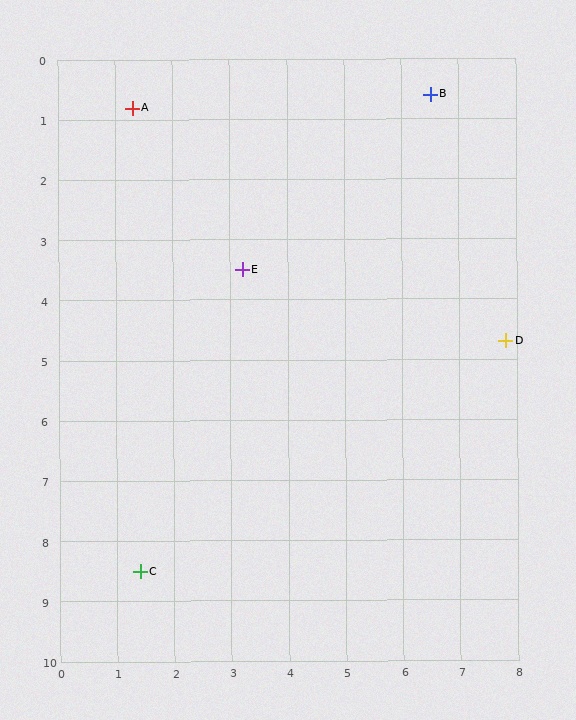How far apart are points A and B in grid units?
Points A and B are about 5.2 grid units apart.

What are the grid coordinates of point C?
Point C is at approximately (1.4, 8.5).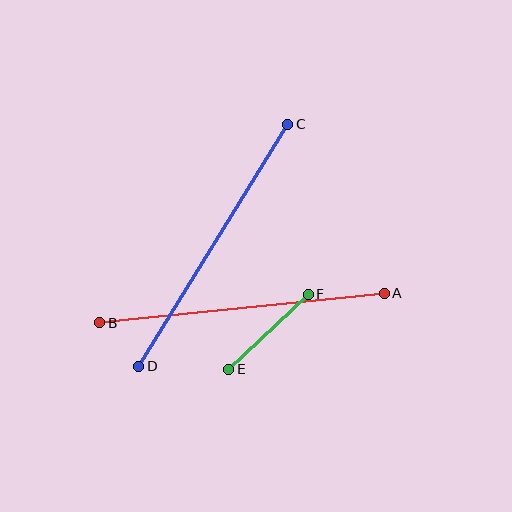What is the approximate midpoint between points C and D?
The midpoint is at approximately (213, 245) pixels.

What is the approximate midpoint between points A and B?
The midpoint is at approximately (242, 308) pixels.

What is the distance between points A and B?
The distance is approximately 286 pixels.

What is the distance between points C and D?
The distance is approximately 284 pixels.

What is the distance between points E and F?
The distance is approximately 109 pixels.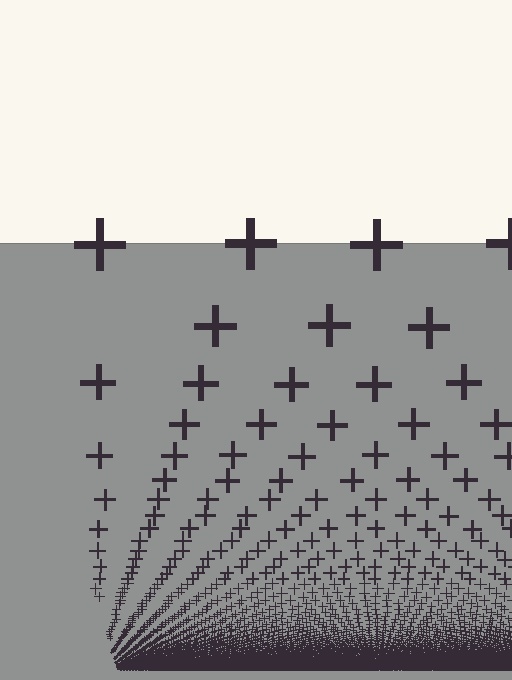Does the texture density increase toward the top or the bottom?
Density increases toward the bottom.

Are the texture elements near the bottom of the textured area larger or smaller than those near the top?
Smaller. The gradient is inverted — elements near the bottom are smaller and denser.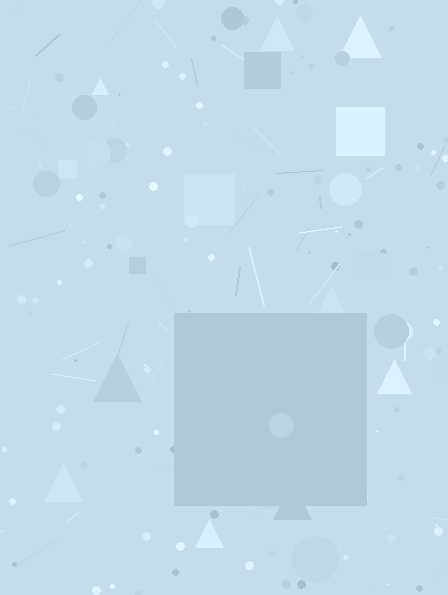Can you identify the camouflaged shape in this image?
The camouflaged shape is a square.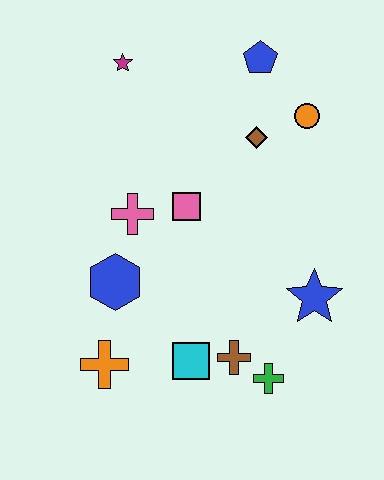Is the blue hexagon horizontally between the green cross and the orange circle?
No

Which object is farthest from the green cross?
The magenta star is farthest from the green cross.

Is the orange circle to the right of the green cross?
Yes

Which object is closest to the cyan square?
The brown cross is closest to the cyan square.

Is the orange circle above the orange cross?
Yes